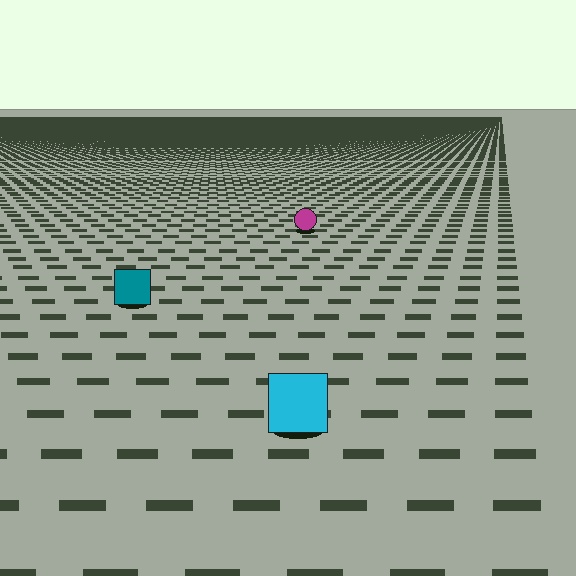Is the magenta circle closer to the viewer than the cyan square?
No. The cyan square is closer — you can tell from the texture gradient: the ground texture is coarser near it.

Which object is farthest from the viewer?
The magenta circle is farthest from the viewer. It appears smaller and the ground texture around it is denser.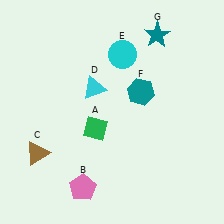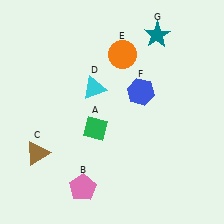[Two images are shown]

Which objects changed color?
E changed from cyan to orange. F changed from teal to blue.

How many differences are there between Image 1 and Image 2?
There are 2 differences between the two images.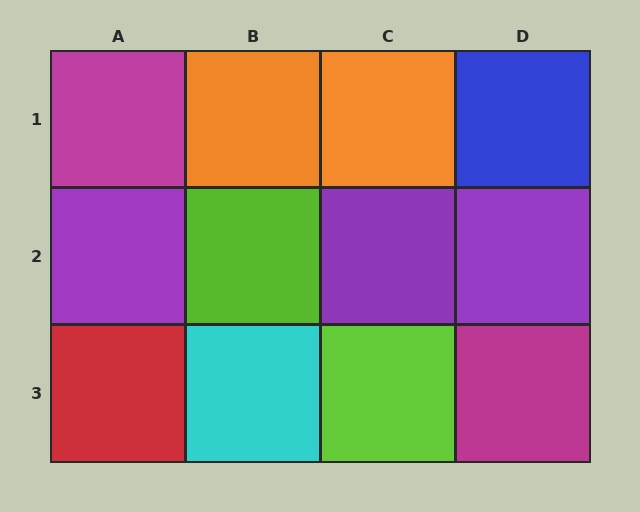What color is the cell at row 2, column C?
Purple.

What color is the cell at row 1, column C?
Orange.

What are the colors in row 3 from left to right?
Red, cyan, lime, magenta.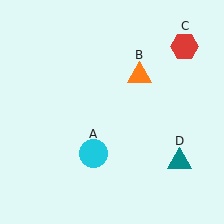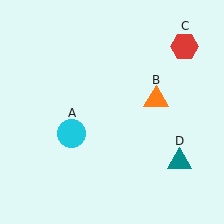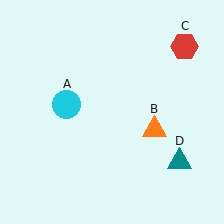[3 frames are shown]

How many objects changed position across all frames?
2 objects changed position: cyan circle (object A), orange triangle (object B).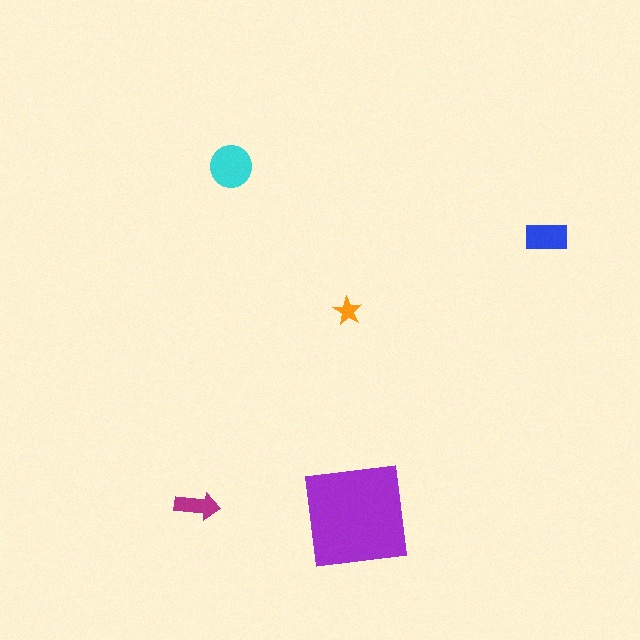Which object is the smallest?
The orange star.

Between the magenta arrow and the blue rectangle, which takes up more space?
The blue rectangle.